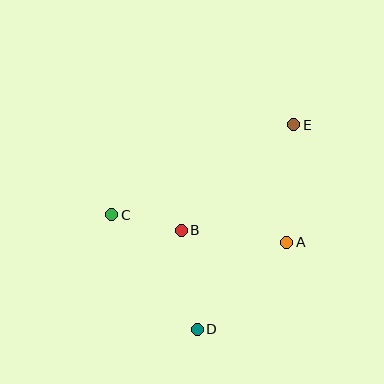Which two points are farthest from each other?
Points D and E are farthest from each other.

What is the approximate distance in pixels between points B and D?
The distance between B and D is approximately 100 pixels.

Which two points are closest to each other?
Points B and C are closest to each other.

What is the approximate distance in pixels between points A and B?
The distance between A and B is approximately 106 pixels.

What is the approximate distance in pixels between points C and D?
The distance between C and D is approximately 143 pixels.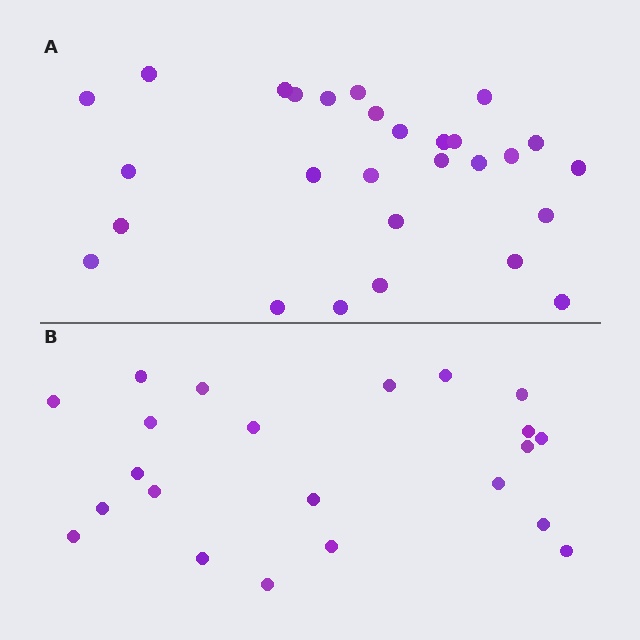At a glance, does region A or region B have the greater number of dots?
Region A (the top region) has more dots.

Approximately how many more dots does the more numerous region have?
Region A has about 6 more dots than region B.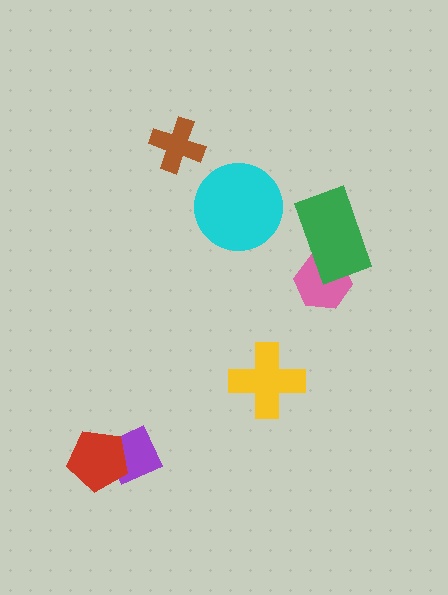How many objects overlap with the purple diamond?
1 object overlaps with the purple diamond.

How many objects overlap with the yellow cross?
0 objects overlap with the yellow cross.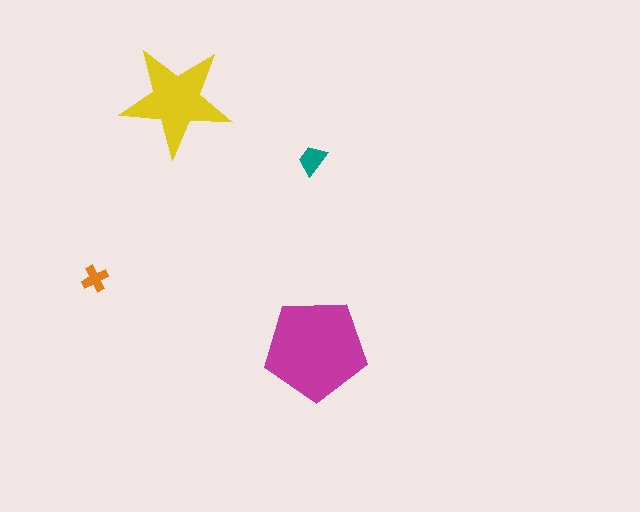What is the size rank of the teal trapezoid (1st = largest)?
3rd.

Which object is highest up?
The yellow star is topmost.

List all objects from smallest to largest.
The orange cross, the teal trapezoid, the yellow star, the magenta pentagon.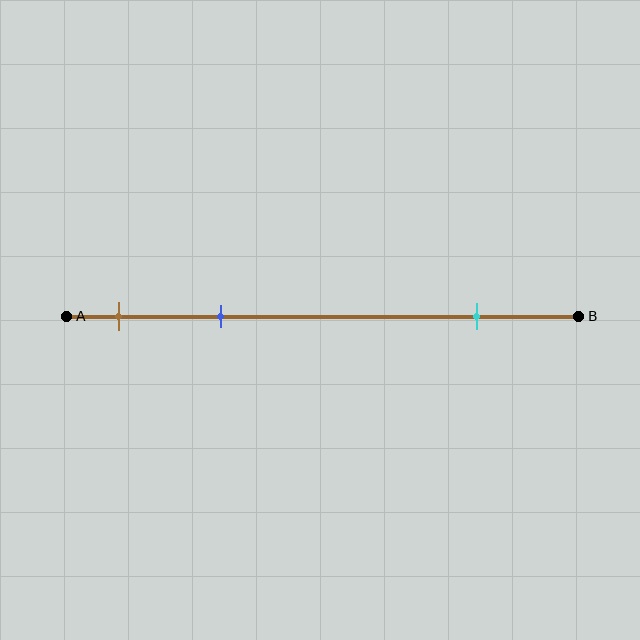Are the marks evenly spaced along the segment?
No, the marks are not evenly spaced.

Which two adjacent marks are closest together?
The brown and blue marks are the closest adjacent pair.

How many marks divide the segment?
There are 3 marks dividing the segment.